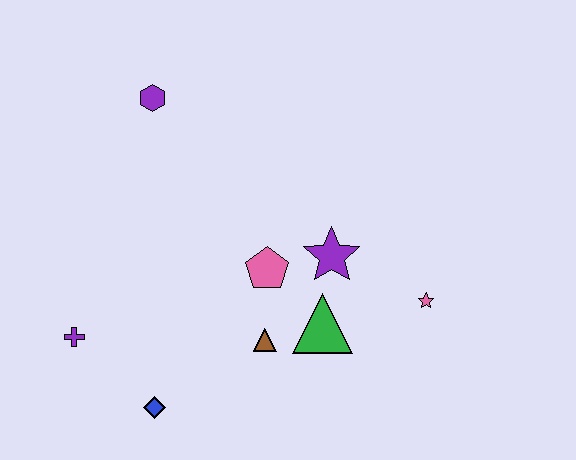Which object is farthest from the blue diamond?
The purple hexagon is farthest from the blue diamond.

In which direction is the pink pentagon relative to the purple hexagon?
The pink pentagon is below the purple hexagon.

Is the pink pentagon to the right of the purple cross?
Yes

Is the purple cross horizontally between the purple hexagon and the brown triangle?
No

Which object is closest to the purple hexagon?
The pink pentagon is closest to the purple hexagon.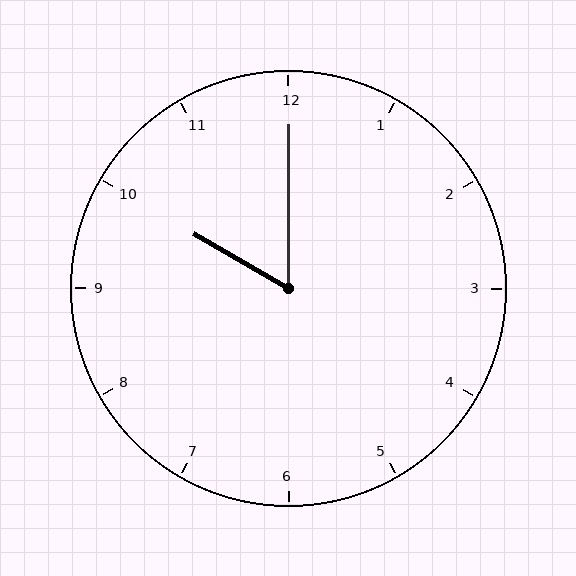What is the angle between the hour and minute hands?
Approximately 60 degrees.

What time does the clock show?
10:00.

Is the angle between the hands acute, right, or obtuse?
It is acute.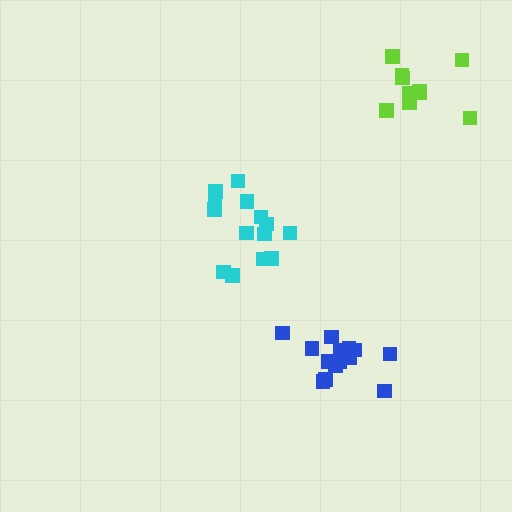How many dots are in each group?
Group 1: 14 dots, Group 2: 15 dots, Group 3: 10 dots (39 total).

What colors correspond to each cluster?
The clusters are colored: cyan, blue, lime.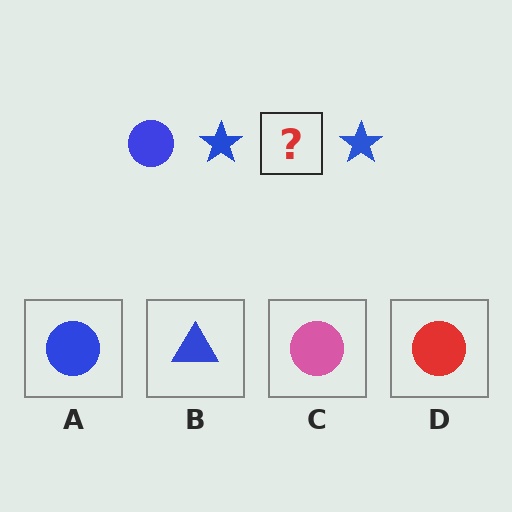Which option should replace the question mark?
Option A.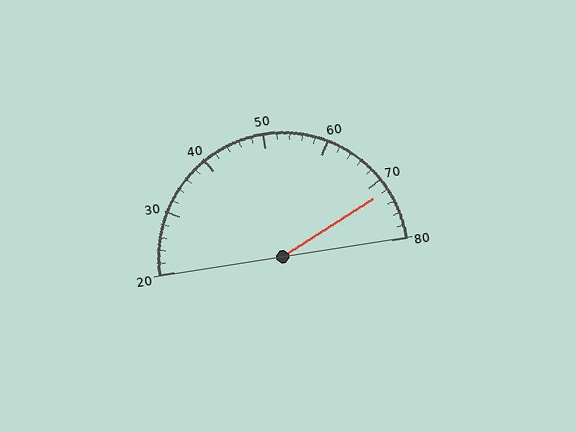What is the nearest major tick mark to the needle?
The nearest major tick mark is 70.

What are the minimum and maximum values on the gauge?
The gauge ranges from 20 to 80.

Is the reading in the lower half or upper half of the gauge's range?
The reading is in the upper half of the range (20 to 80).